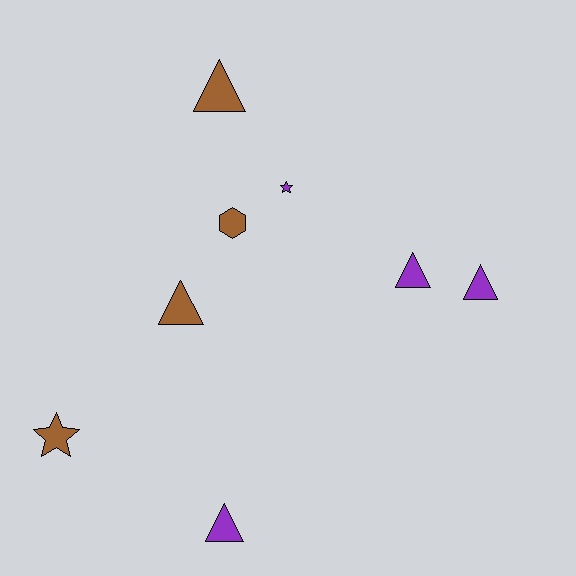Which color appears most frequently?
Brown, with 4 objects.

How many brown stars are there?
There is 1 brown star.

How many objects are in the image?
There are 8 objects.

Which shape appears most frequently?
Triangle, with 5 objects.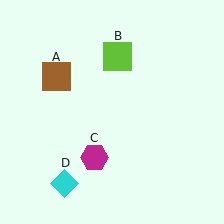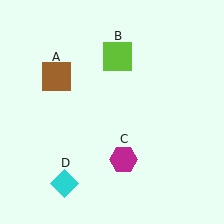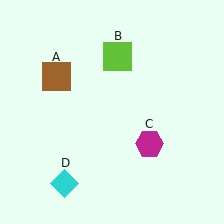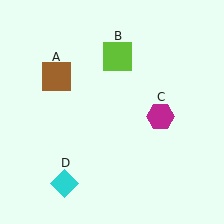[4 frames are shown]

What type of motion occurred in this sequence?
The magenta hexagon (object C) rotated counterclockwise around the center of the scene.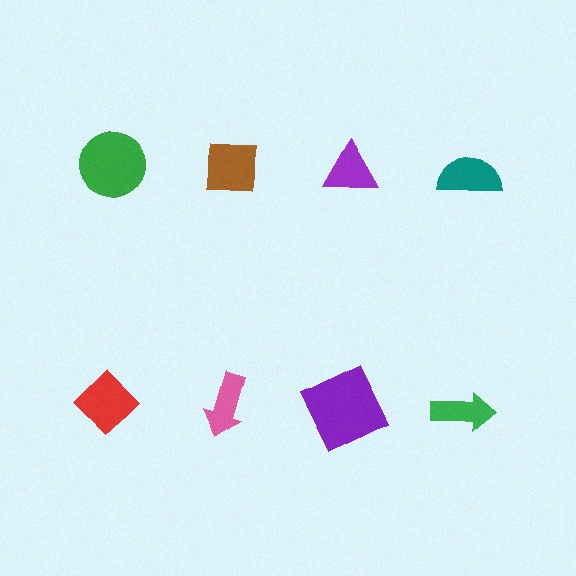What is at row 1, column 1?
A green circle.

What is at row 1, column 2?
A brown square.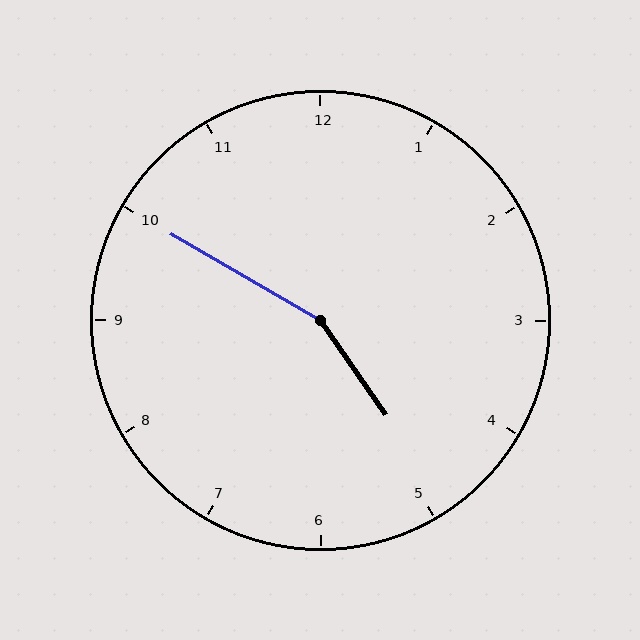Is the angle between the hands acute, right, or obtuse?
It is obtuse.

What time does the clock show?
4:50.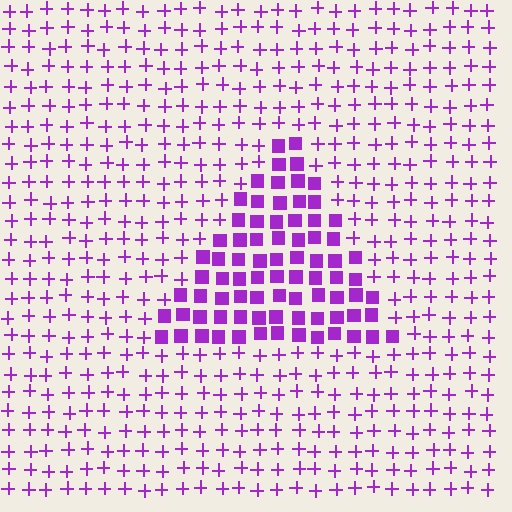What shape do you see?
I see a triangle.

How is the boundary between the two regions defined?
The boundary is defined by a change in element shape: squares inside vs. plus signs outside. All elements share the same color and spacing.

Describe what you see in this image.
The image is filled with small purple elements arranged in a uniform grid. A triangle-shaped region contains squares, while the surrounding area contains plus signs. The boundary is defined purely by the change in element shape.